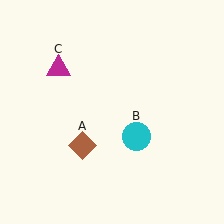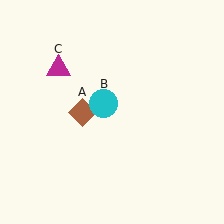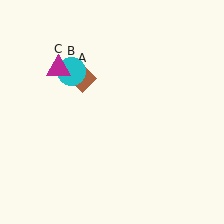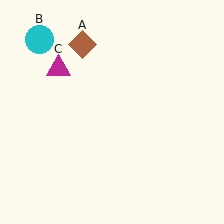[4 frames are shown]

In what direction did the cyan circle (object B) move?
The cyan circle (object B) moved up and to the left.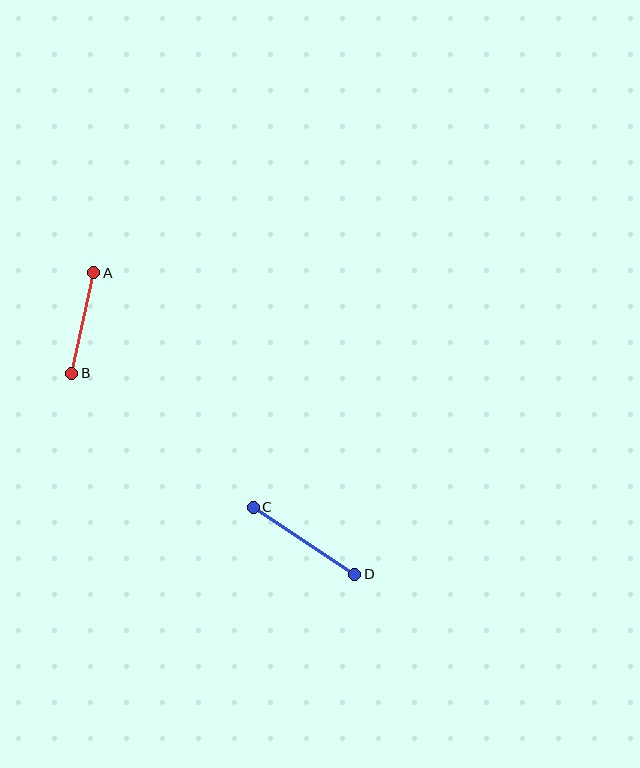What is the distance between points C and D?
The distance is approximately 122 pixels.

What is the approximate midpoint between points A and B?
The midpoint is at approximately (83, 323) pixels.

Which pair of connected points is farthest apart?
Points C and D are farthest apart.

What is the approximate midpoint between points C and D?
The midpoint is at approximately (304, 541) pixels.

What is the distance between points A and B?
The distance is approximately 103 pixels.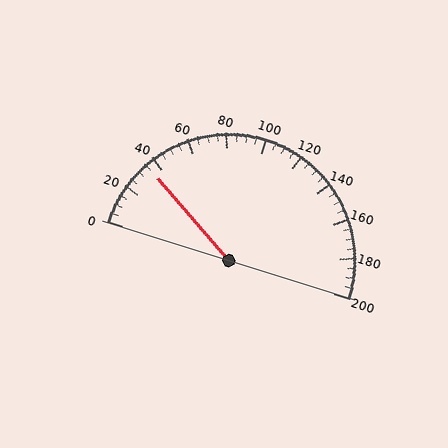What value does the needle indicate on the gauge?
The needle indicates approximately 35.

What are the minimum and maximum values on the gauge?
The gauge ranges from 0 to 200.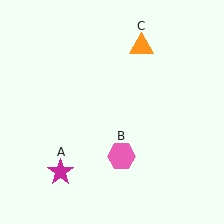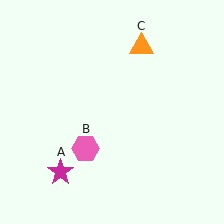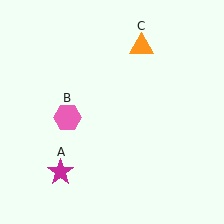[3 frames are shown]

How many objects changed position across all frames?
1 object changed position: pink hexagon (object B).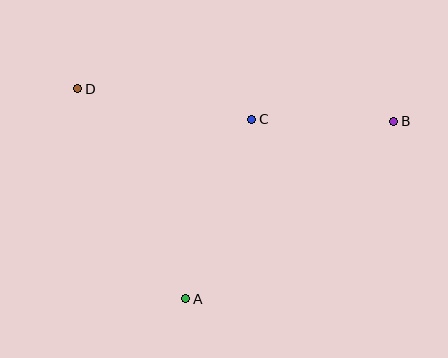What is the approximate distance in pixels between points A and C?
The distance between A and C is approximately 191 pixels.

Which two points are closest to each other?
Points B and C are closest to each other.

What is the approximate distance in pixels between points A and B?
The distance between A and B is approximately 273 pixels.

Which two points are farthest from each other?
Points B and D are farthest from each other.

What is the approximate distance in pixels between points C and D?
The distance between C and D is approximately 176 pixels.